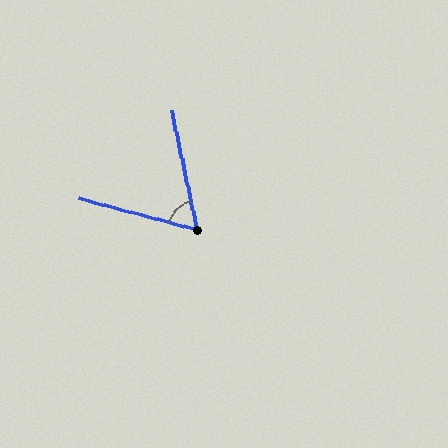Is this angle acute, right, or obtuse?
It is acute.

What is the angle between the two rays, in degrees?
Approximately 63 degrees.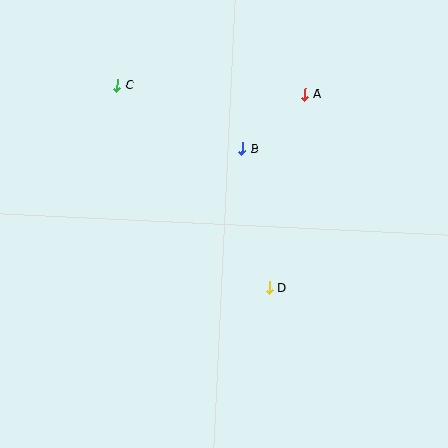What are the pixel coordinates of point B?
Point B is at (242, 148).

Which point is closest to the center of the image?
Point D at (269, 287) is closest to the center.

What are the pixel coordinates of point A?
Point A is at (305, 94).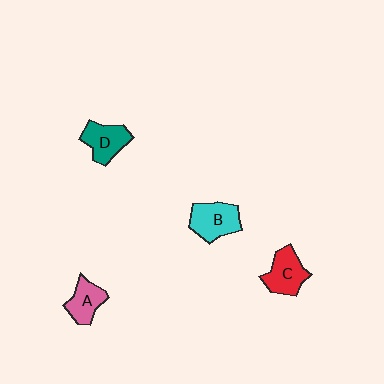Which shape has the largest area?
Shape B (cyan).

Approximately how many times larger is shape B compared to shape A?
Approximately 1.3 times.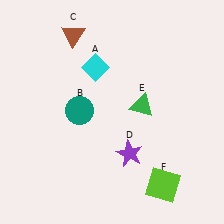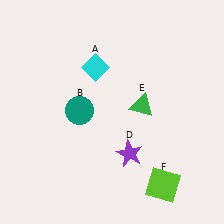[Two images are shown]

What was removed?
The brown triangle (C) was removed in Image 2.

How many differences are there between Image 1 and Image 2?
There is 1 difference between the two images.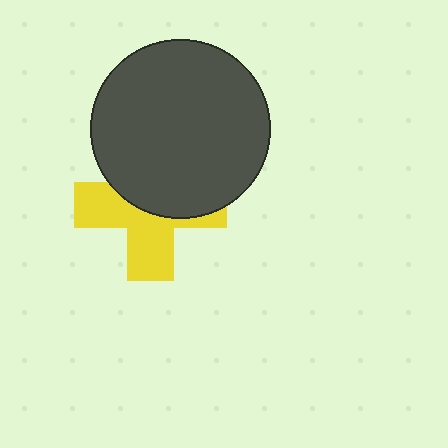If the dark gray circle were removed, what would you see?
You would see the complete yellow cross.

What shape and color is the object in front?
The object in front is a dark gray circle.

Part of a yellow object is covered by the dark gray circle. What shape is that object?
It is a cross.